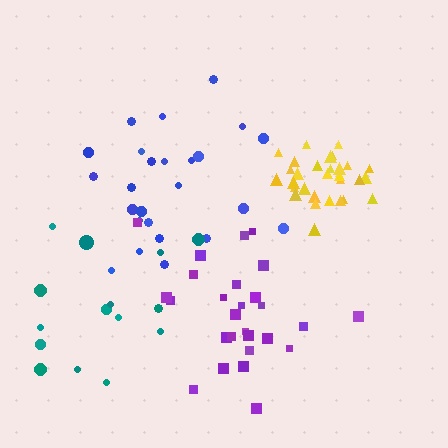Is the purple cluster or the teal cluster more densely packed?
Purple.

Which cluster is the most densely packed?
Yellow.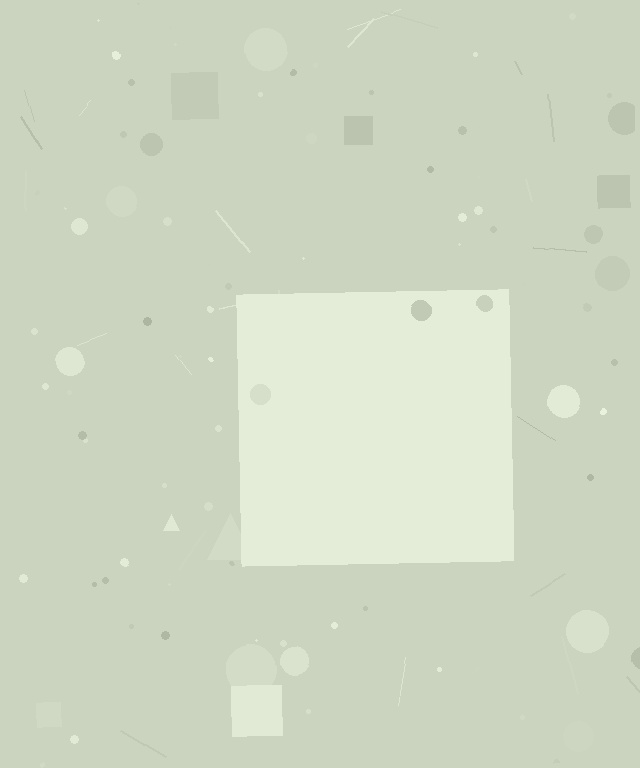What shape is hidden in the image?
A square is hidden in the image.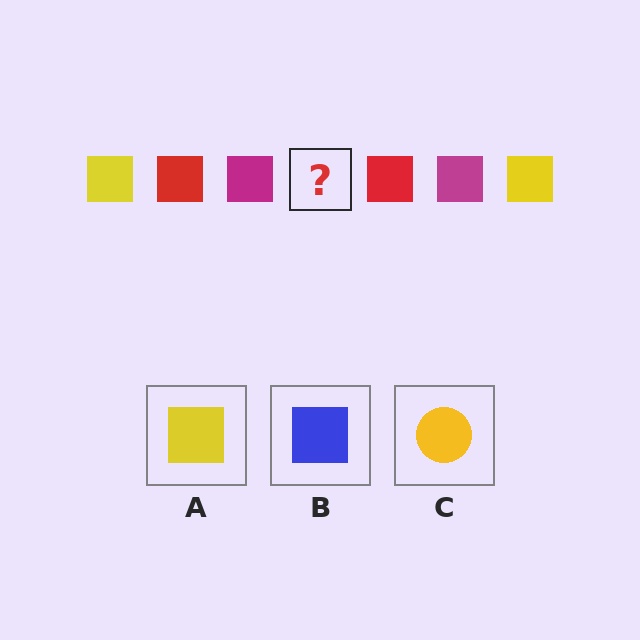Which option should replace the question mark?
Option A.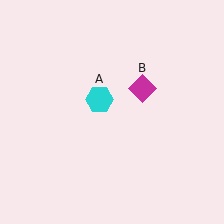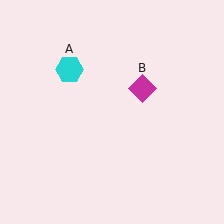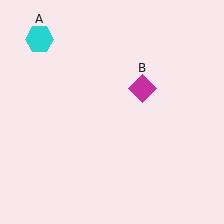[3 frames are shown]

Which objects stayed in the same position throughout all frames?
Magenta diamond (object B) remained stationary.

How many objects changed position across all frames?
1 object changed position: cyan hexagon (object A).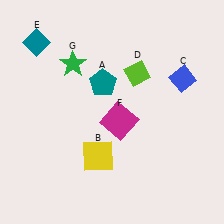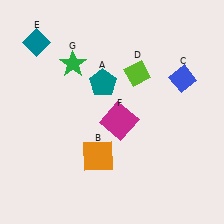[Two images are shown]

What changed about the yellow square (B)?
In Image 1, B is yellow. In Image 2, it changed to orange.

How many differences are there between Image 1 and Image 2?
There is 1 difference between the two images.